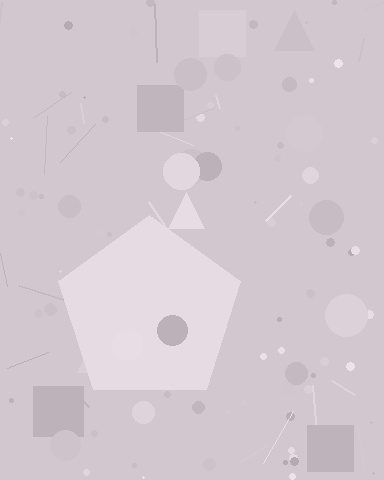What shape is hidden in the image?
A pentagon is hidden in the image.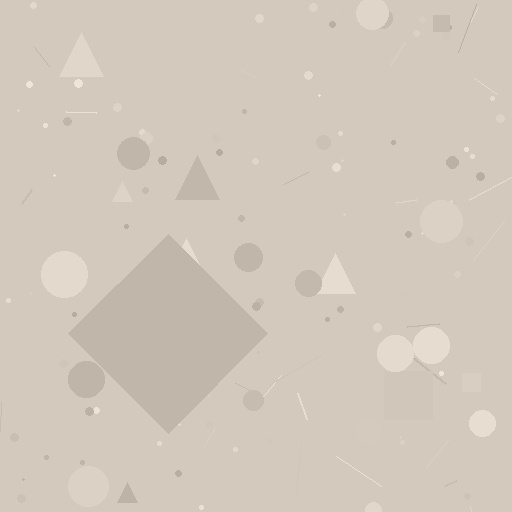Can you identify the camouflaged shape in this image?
The camouflaged shape is a diamond.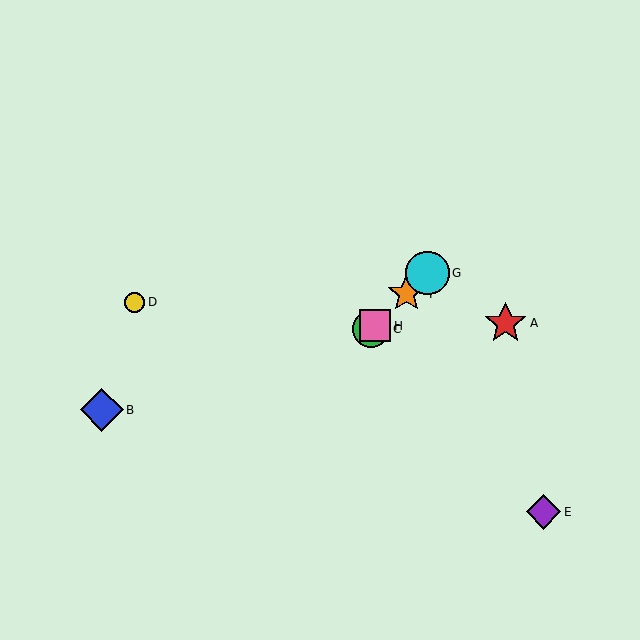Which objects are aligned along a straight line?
Objects C, F, G, H are aligned along a straight line.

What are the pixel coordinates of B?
Object B is at (102, 410).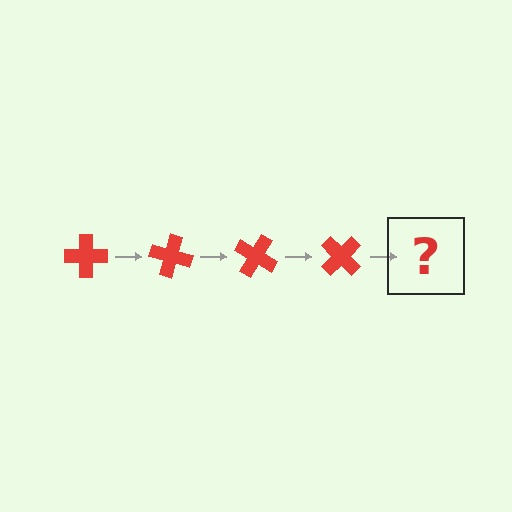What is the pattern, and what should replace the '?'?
The pattern is that the cross rotates 15 degrees each step. The '?' should be a red cross rotated 60 degrees.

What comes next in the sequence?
The next element should be a red cross rotated 60 degrees.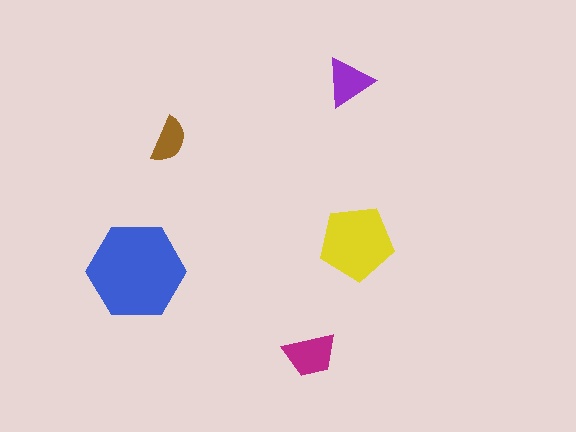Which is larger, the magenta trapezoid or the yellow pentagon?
The yellow pentagon.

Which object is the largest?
The blue hexagon.